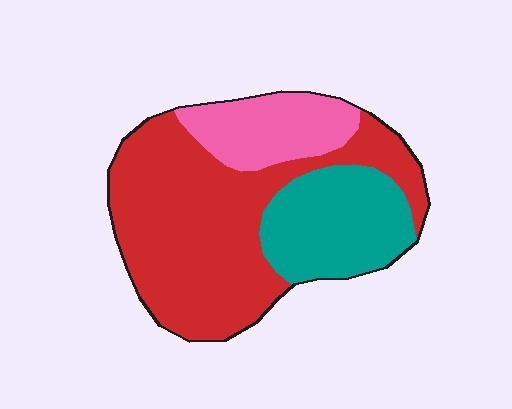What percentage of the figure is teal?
Teal takes up about one quarter (1/4) of the figure.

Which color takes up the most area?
Red, at roughly 55%.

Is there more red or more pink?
Red.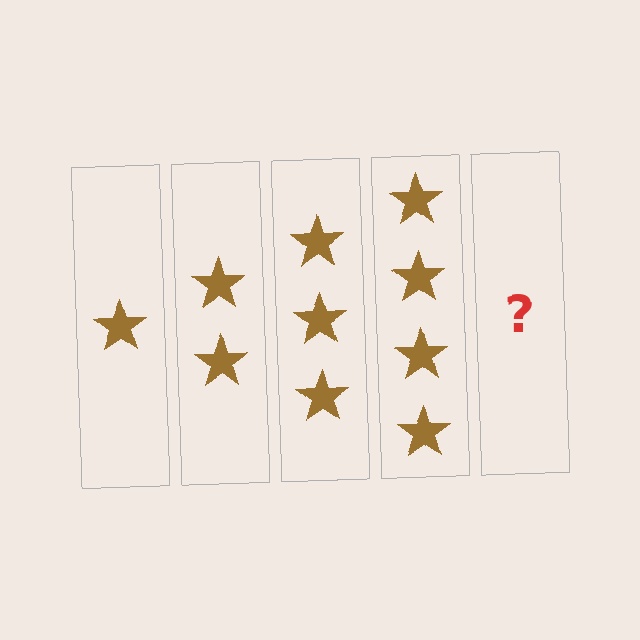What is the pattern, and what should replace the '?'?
The pattern is that each step adds one more star. The '?' should be 5 stars.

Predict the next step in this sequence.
The next step is 5 stars.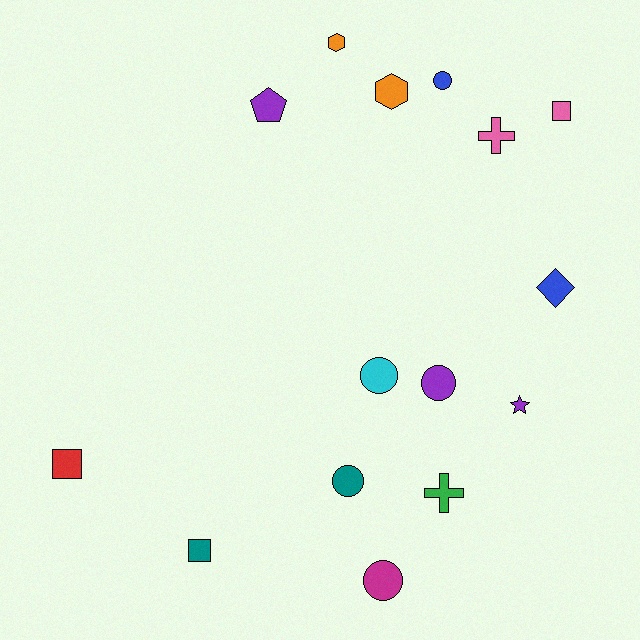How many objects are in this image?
There are 15 objects.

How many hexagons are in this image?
There are 2 hexagons.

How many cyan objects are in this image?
There is 1 cyan object.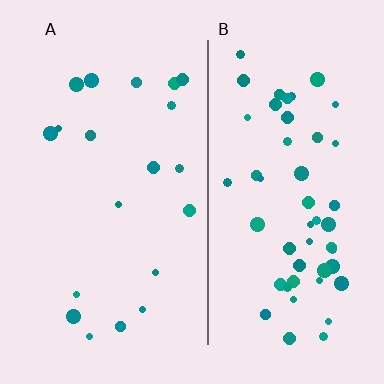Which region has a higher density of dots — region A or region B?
B (the right).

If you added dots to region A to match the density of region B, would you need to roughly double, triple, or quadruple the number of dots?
Approximately triple.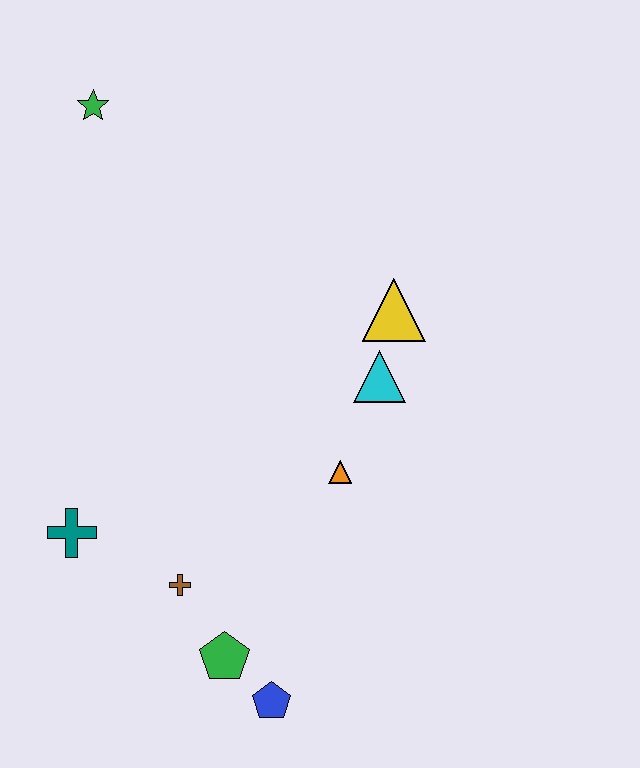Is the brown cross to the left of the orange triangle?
Yes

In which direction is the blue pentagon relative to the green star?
The blue pentagon is below the green star.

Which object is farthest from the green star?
The blue pentagon is farthest from the green star.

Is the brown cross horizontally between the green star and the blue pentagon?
Yes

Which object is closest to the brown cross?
The green pentagon is closest to the brown cross.